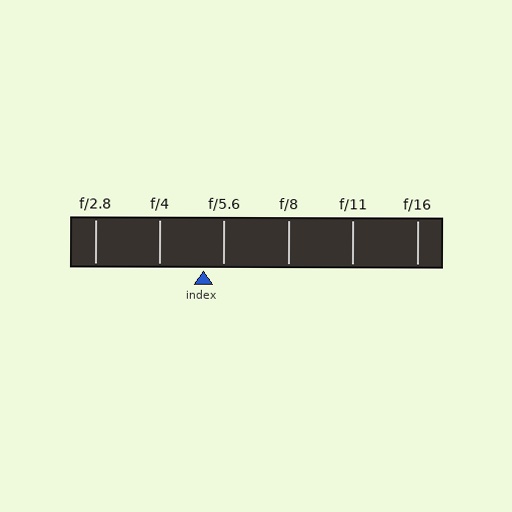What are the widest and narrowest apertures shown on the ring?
The widest aperture shown is f/2.8 and the narrowest is f/16.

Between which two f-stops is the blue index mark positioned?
The index mark is between f/4 and f/5.6.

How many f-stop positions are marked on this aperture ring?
There are 6 f-stop positions marked.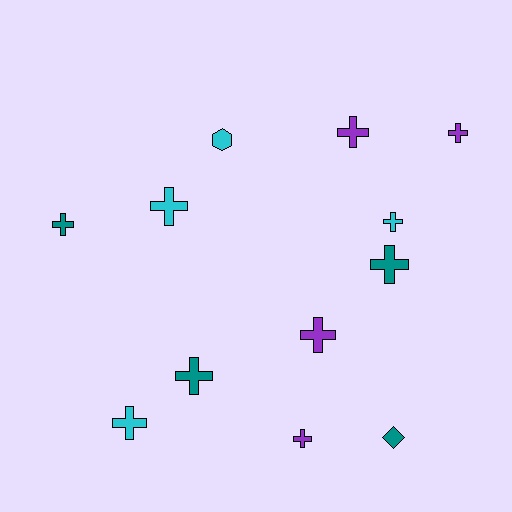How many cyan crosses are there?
There are 3 cyan crosses.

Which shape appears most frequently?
Cross, with 10 objects.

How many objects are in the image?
There are 12 objects.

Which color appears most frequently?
Teal, with 4 objects.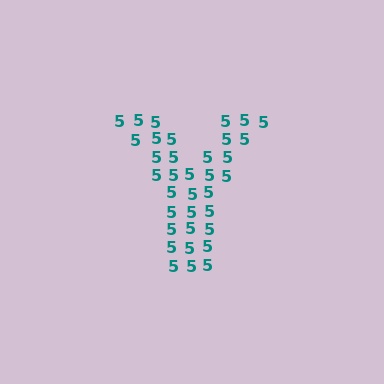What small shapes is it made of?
It is made of small digit 5's.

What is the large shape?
The large shape is the letter Y.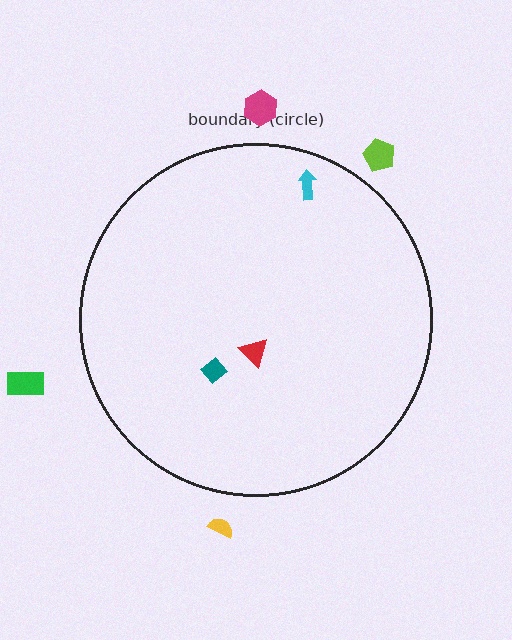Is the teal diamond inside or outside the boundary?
Inside.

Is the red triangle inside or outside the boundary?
Inside.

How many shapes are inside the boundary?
3 inside, 4 outside.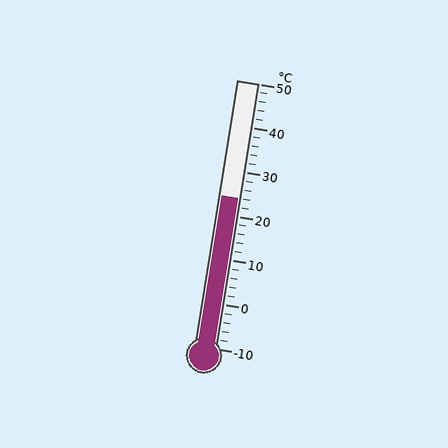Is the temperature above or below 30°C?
The temperature is below 30°C.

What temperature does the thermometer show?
The thermometer shows approximately 24°C.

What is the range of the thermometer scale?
The thermometer scale ranges from -10°C to 50°C.